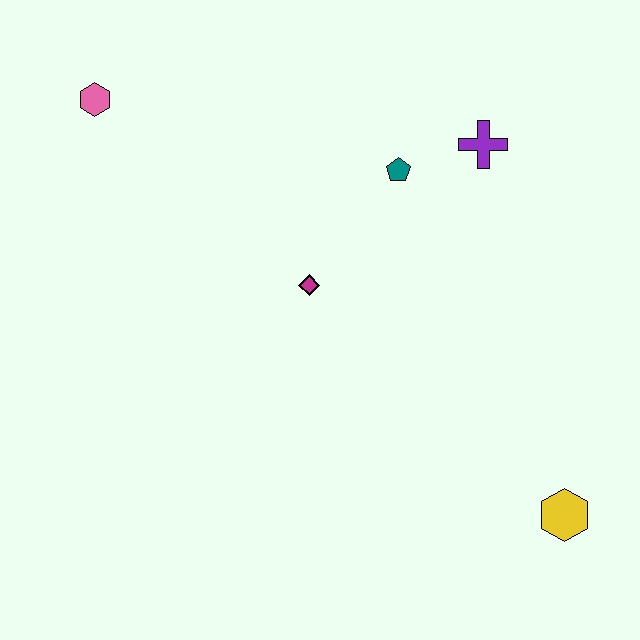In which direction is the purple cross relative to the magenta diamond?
The purple cross is to the right of the magenta diamond.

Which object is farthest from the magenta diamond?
The yellow hexagon is farthest from the magenta diamond.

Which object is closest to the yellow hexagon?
The magenta diamond is closest to the yellow hexagon.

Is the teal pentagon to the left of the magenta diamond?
No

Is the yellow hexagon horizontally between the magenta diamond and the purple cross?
No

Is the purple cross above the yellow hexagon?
Yes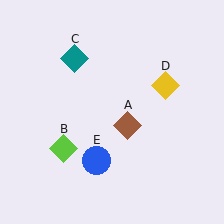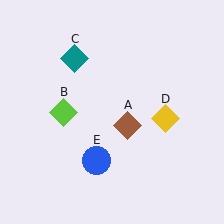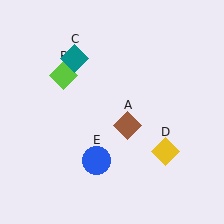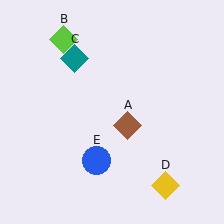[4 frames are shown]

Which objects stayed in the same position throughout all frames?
Brown diamond (object A) and teal diamond (object C) and blue circle (object E) remained stationary.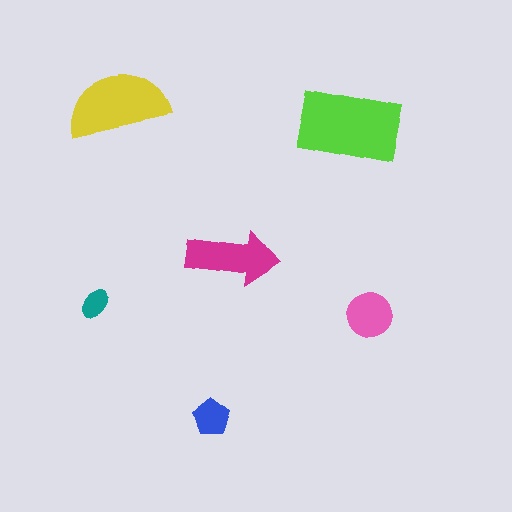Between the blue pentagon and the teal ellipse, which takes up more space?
The blue pentagon.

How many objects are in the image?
There are 6 objects in the image.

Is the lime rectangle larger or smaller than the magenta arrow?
Larger.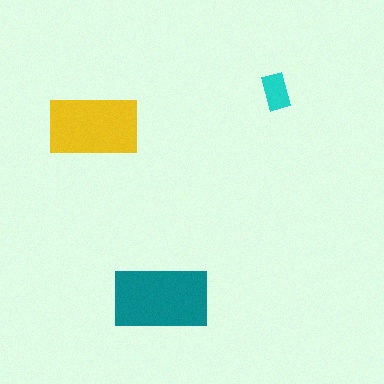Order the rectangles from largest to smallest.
the teal one, the yellow one, the cyan one.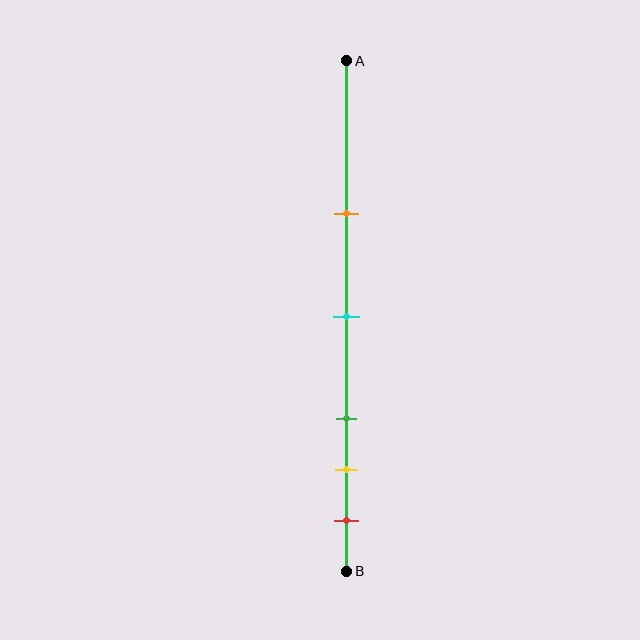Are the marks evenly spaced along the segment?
No, the marks are not evenly spaced.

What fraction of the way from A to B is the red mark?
The red mark is approximately 90% (0.9) of the way from A to B.